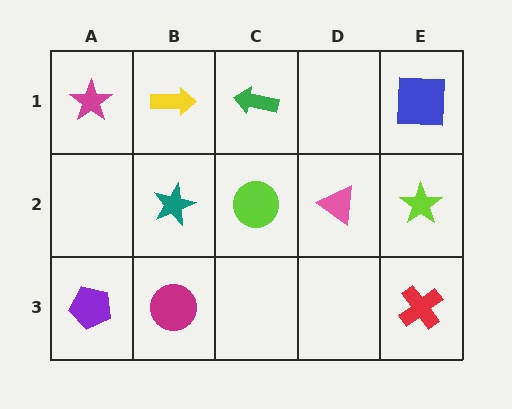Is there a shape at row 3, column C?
No, that cell is empty.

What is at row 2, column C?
A lime circle.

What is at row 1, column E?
A blue square.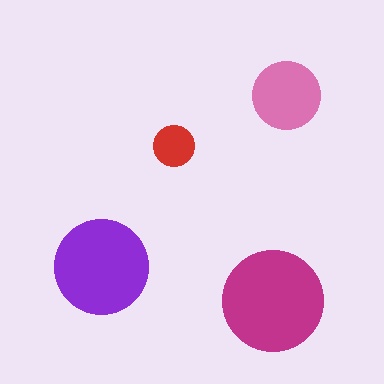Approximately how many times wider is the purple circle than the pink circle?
About 1.5 times wider.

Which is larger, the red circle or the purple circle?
The purple one.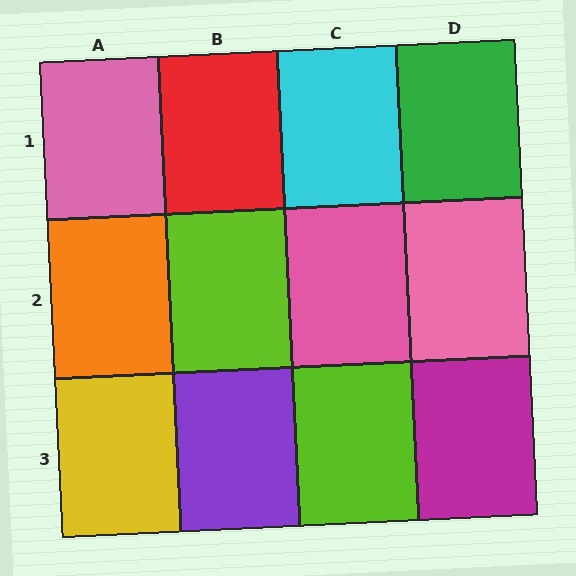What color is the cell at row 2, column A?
Orange.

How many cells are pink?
3 cells are pink.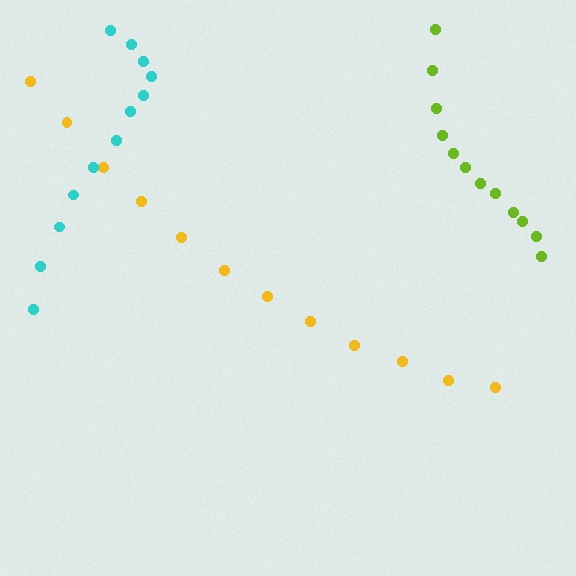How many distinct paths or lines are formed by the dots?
There are 3 distinct paths.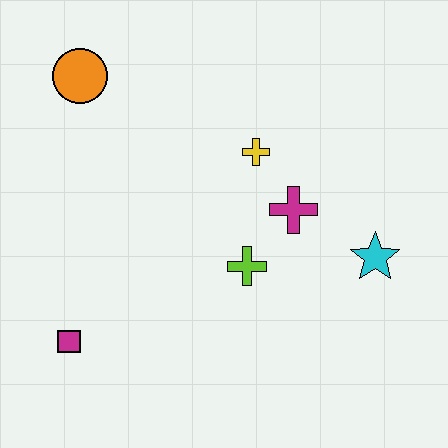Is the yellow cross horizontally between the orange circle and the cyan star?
Yes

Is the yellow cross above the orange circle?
No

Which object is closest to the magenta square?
The lime cross is closest to the magenta square.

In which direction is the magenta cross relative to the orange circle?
The magenta cross is to the right of the orange circle.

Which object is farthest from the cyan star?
The orange circle is farthest from the cyan star.